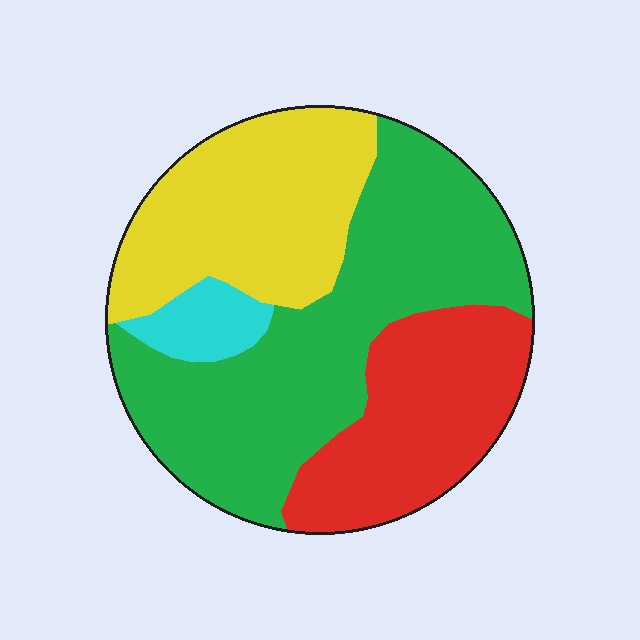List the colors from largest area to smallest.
From largest to smallest: green, yellow, red, cyan.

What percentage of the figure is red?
Red takes up less than a quarter of the figure.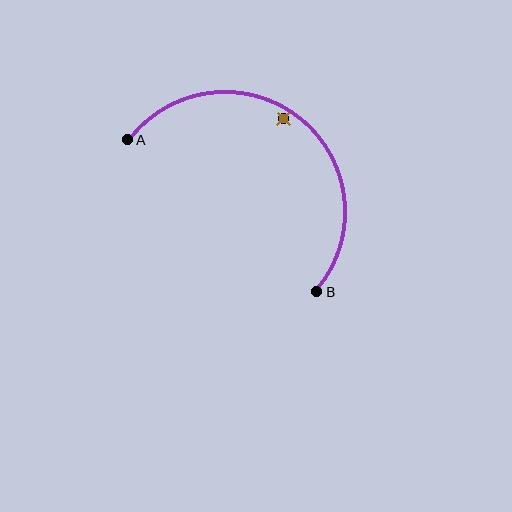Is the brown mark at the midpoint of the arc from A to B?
No — the brown mark does not lie on the arc at all. It sits slightly inside the curve.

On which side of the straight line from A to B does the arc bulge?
The arc bulges above and to the right of the straight line connecting A and B.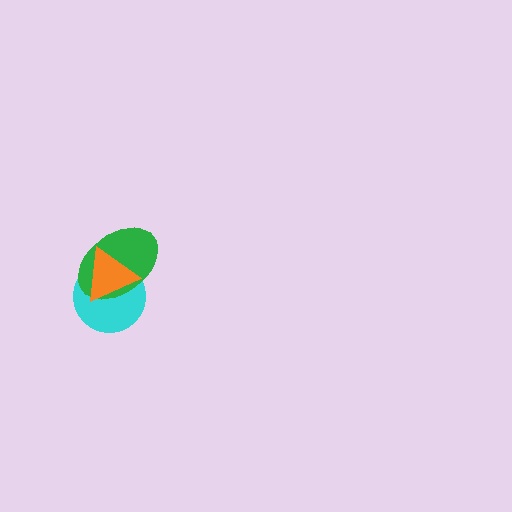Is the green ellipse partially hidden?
Yes, it is partially covered by another shape.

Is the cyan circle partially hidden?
Yes, it is partially covered by another shape.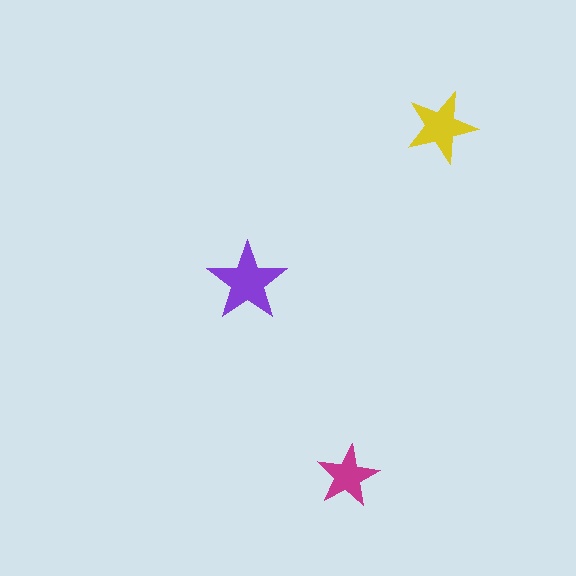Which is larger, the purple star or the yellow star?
The purple one.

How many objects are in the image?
There are 3 objects in the image.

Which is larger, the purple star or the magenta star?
The purple one.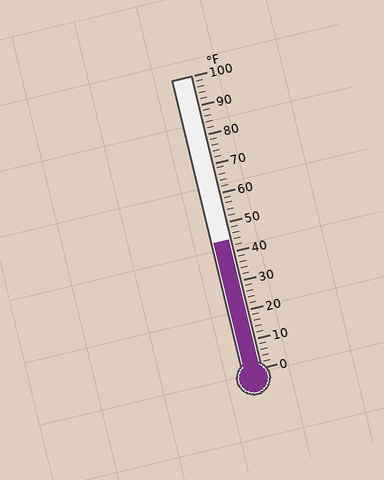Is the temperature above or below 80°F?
The temperature is below 80°F.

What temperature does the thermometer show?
The thermometer shows approximately 44°F.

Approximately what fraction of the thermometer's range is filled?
The thermometer is filled to approximately 45% of its range.